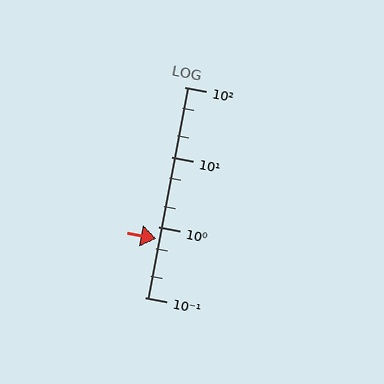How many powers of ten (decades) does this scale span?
The scale spans 3 decades, from 0.1 to 100.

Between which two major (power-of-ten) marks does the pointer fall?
The pointer is between 0.1 and 1.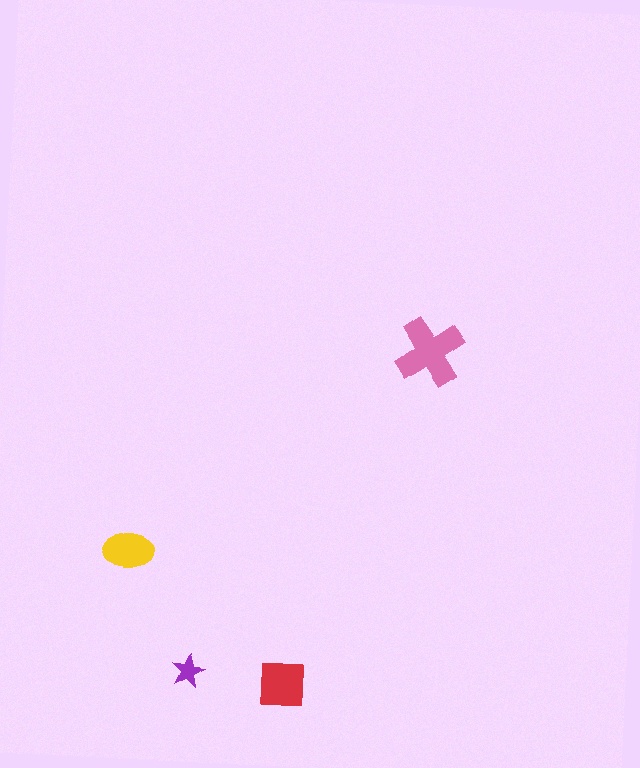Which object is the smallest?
The purple star.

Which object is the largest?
The pink cross.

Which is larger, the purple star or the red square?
The red square.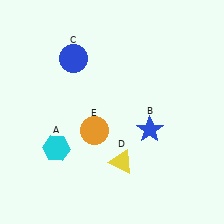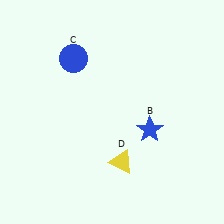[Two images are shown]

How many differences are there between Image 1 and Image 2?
There are 2 differences between the two images.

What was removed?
The cyan hexagon (A), the orange circle (E) were removed in Image 2.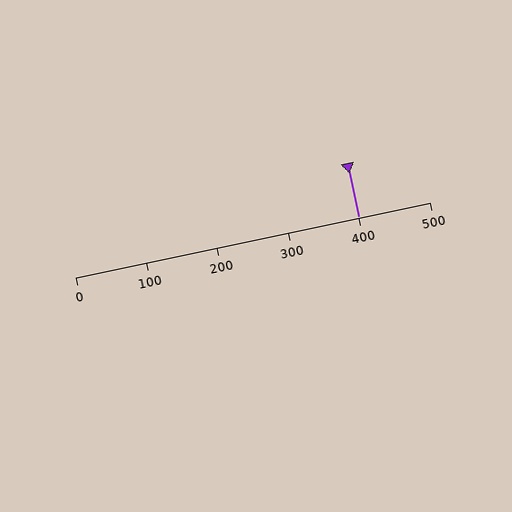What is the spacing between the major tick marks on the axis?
The major ticks are spaced 100 apart.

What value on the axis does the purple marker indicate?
The marker indicates approximately 400.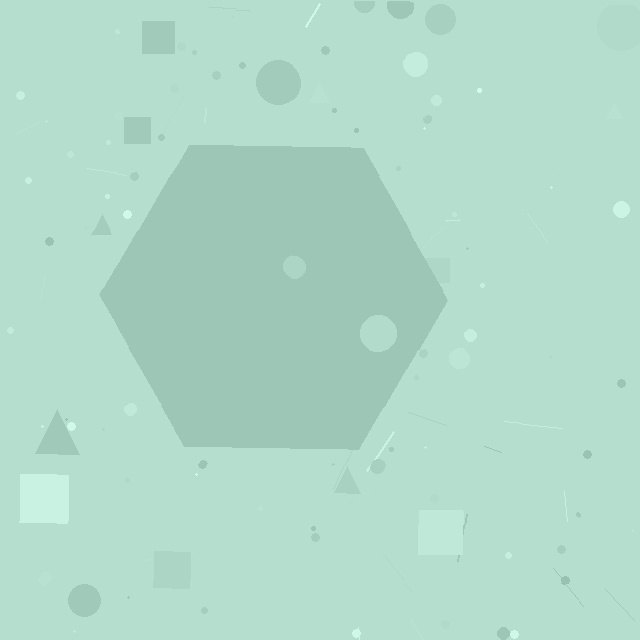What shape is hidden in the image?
A hexagon is hidden in the image.